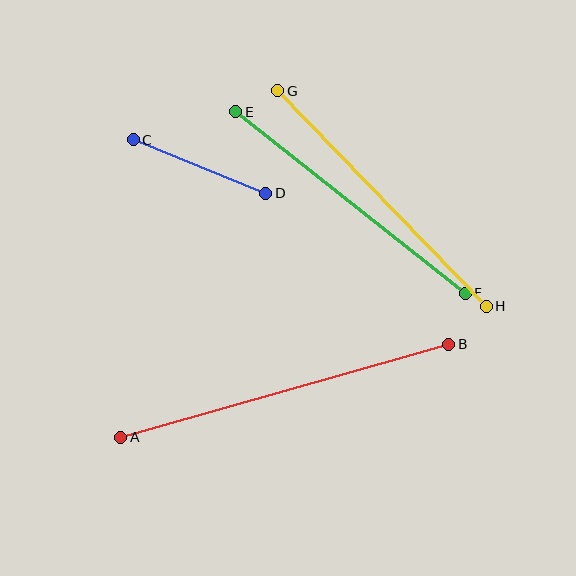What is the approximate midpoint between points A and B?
The midpoint is at approximately (285, 391) pixels.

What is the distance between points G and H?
The distance is approximately 300 pixels.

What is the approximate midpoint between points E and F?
The midpoint is at approximately (350, 202) pixels.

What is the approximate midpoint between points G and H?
The midpoint is at approximately (382, 198) pixels.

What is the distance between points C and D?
The distance is approximately 143 pixels.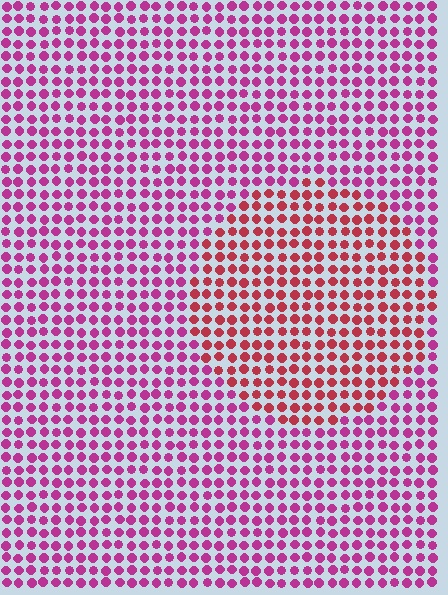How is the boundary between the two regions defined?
The boundary is defined purely by a slight shift in hue (about 34 degrees). Spacing, size, and orientation are identical on both sides.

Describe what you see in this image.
The image is filled with small magenta elements in a uniform arrangement. A circle-shaped region is visible where the elements are tinted to a slightly different hue, forming a subtle color boundary.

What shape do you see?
I see a circle.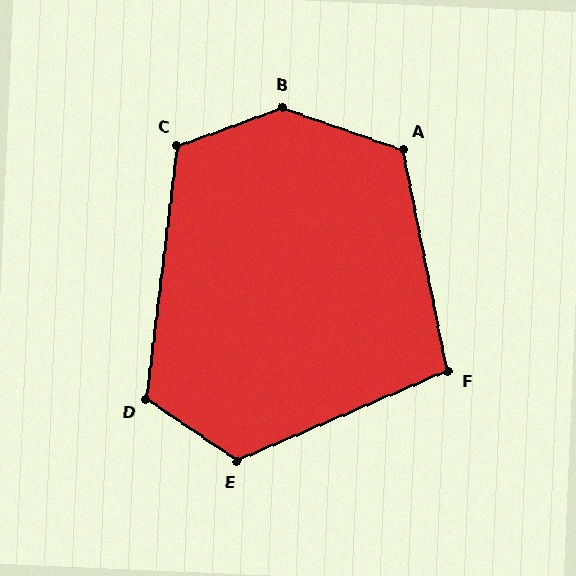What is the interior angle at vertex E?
Approximately 123 degrees (obtuse).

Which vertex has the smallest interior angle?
F, at approximately 102 degrees.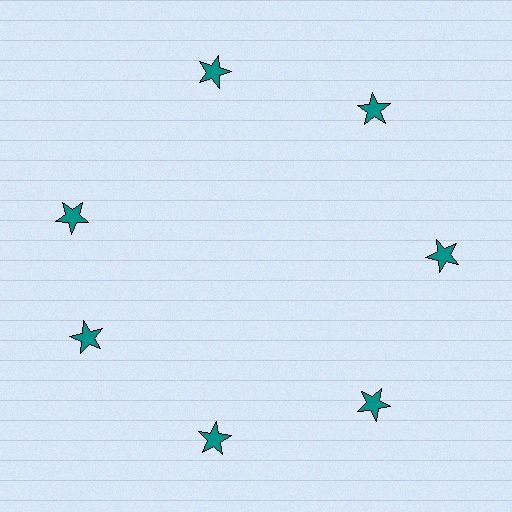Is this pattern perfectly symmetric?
No. The 7 teal stars are arranged in a ring, but one element near the 10 o'clock position is rotated out of alignment along the ring, breaking the 7-fold rotational symmetry.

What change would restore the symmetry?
The symmetry would be restored by rotating it back into even spacing with its neighbors so that all 7 stars sit at equal angles and equal distance from the center.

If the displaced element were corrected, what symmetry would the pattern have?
It would have 7-fold rotational symmetry — the pattern would map onto itself every 51 degrees.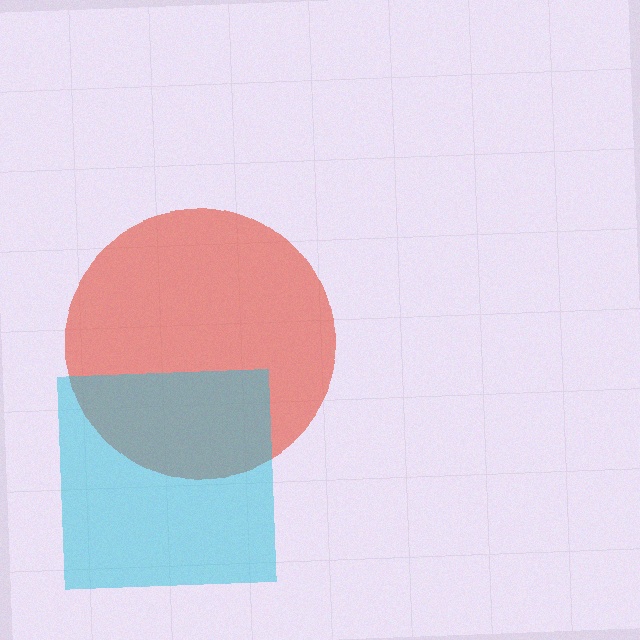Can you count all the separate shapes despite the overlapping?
Yes, there are 2 separate shapes.